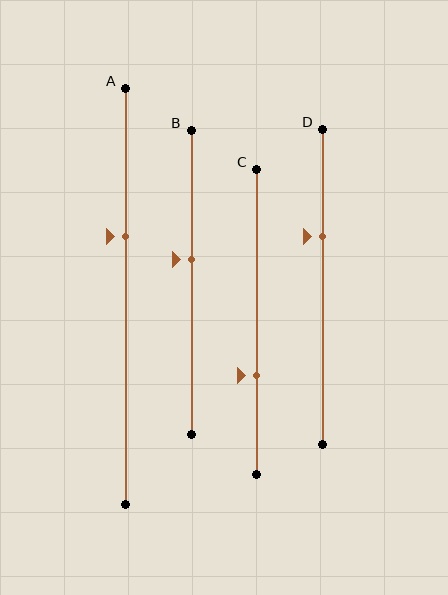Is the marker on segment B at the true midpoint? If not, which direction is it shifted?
No, the marker on segment B is shifted upward by about 7% of the segment length.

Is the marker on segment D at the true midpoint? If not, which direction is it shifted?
No, the marker on segment D is shifted upward by about 16% of the segment length.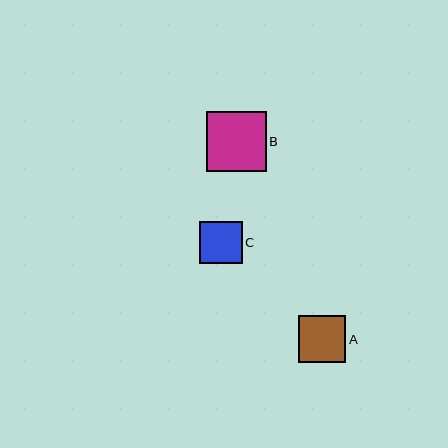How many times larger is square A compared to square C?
Square A is approximately 1.1 times the size of square C.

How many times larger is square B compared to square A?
Square B is approximately 1.3 times the size of square A.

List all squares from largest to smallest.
From largest to smallest: B, A, C.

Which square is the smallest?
Square C is the smallest with a size of approximately 42 pixels.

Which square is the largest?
Square B is the largest with a size of approximately 60 pixels.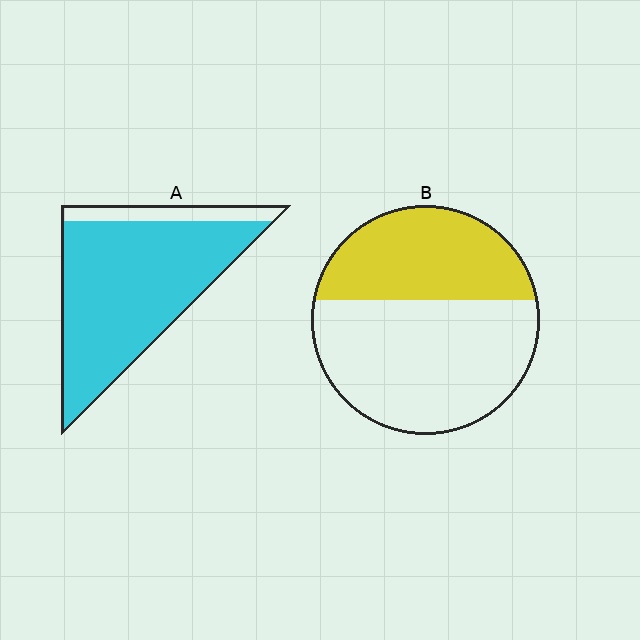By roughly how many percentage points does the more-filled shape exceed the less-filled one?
By roughly 50 percentage points (A over B).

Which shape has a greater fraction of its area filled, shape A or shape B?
Shape A.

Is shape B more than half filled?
No.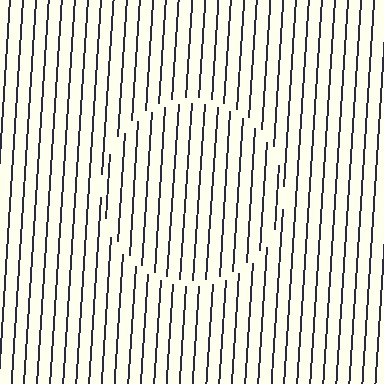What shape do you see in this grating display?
An illusory circle. The interior of the shape contains the same grating, shifted by half a period — the contour is defined by the phase discontinuity where line-ends from the inner and outer gratings abut.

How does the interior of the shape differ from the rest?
The interior of the shape contains the same grating, shifted by half a period — the contour is defined by the phase discontinuity where line-ends from the inner and outer gratings abut.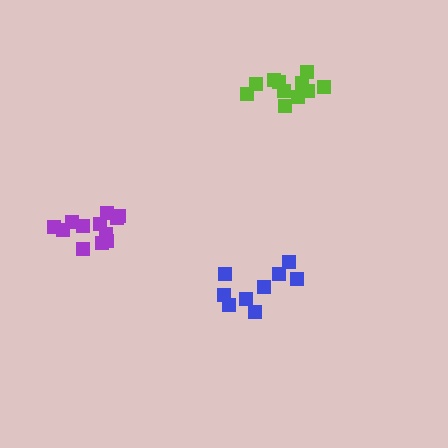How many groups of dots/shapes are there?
There are 3 groups.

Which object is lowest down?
The blue cluster is bottommost.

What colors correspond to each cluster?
The clusters are colored: purple, blue, lime.